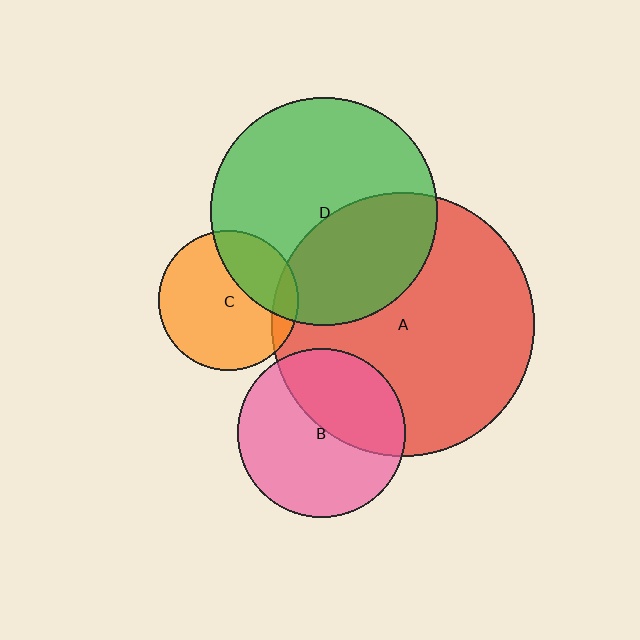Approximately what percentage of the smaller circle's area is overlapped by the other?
Approximately 10%.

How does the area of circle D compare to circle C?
Approximately 2.7 times.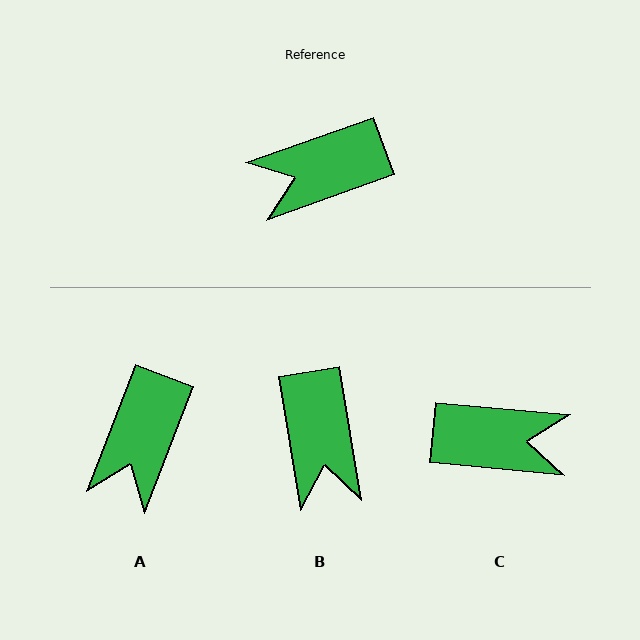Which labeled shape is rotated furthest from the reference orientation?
C, about 155 degrees away.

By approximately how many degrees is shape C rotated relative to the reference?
Approximately 155 degrees counter-clockwise.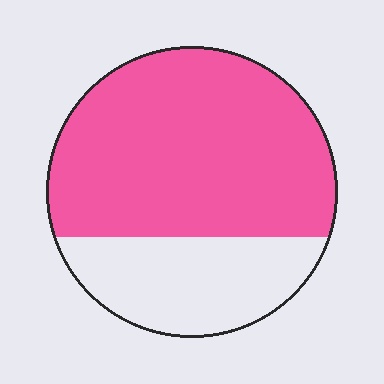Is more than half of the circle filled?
Yes.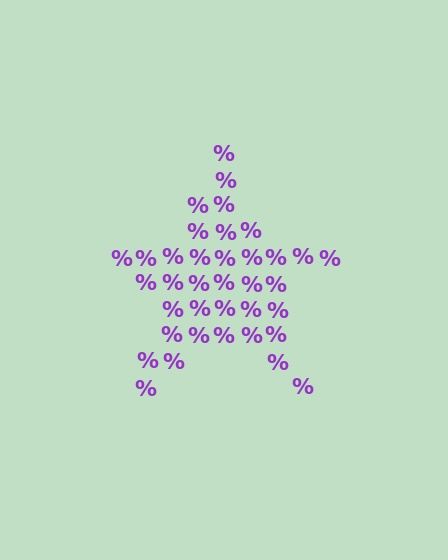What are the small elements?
The small elements are percent signs.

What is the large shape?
The large shape is a star.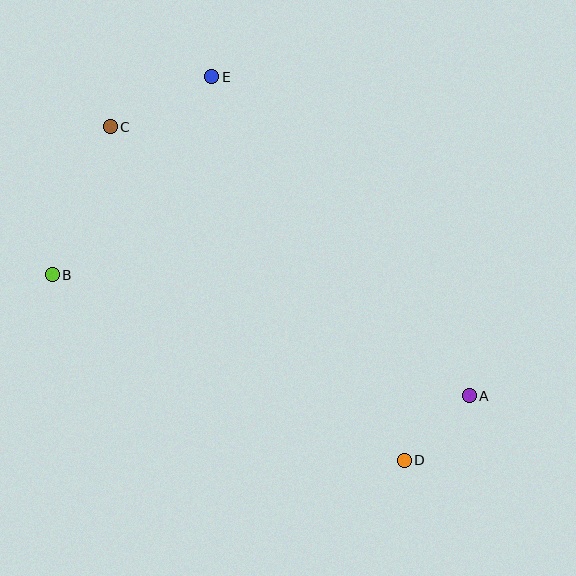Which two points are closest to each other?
Points A and D are closest to each other.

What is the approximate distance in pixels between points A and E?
The distance between A and E is approximately 410 pixels.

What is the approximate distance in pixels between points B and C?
The distance between B and C is approximately 159 pixels.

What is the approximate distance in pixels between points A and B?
The distance between A and B is approximately 434 pixels.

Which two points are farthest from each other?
Points A and C are farthest from each other.